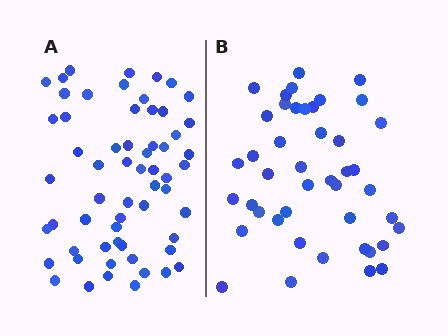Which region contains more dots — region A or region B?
Region A (the left region) has more dots.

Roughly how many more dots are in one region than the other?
Region A has approximately 15 more dots than region B.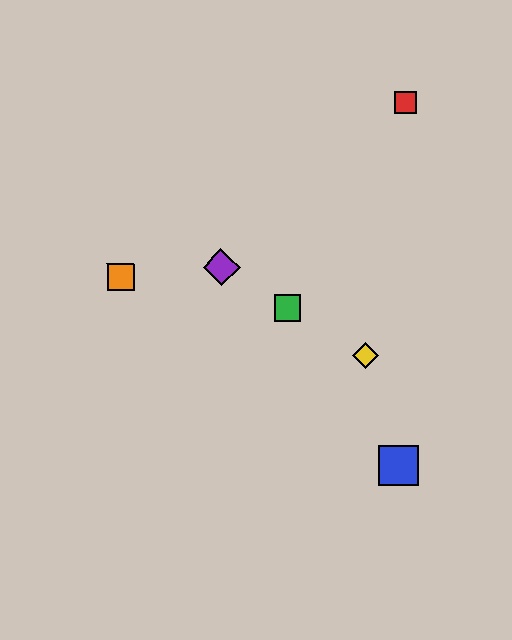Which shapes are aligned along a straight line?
The green square, the yellow diamond, the purple diamond are aligned along a straight line.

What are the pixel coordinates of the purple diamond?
The purple diamond is at (221, 268).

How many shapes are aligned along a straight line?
3 shapes (the green square, the yellow diamond, the purple diamond) are aligned along a straight line.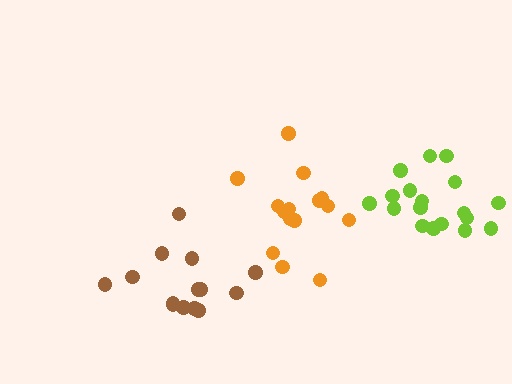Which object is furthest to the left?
The brown cluster is leftmost.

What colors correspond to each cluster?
The clusters are colored: orange, brown, lime.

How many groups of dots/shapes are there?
There are 3 groups.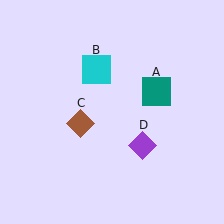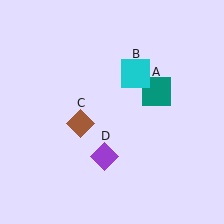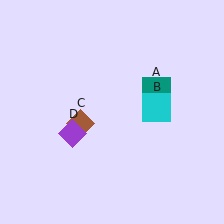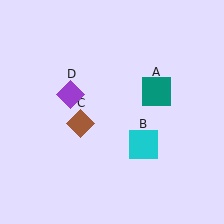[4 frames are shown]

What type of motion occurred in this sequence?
The cyan square (object B), purple diamond (object D) rotated clockwise around the center of the scene.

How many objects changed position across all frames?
2 objects changed position: cyan square (object B), purple diamond (object D).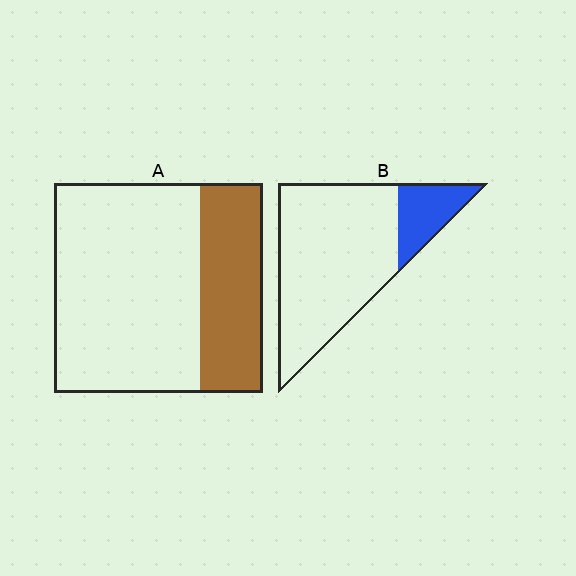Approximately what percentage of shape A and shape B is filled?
A is approximately 30% and B is approximately 20%.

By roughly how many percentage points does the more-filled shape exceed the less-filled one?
By roughly 10 percentage points (A over B).